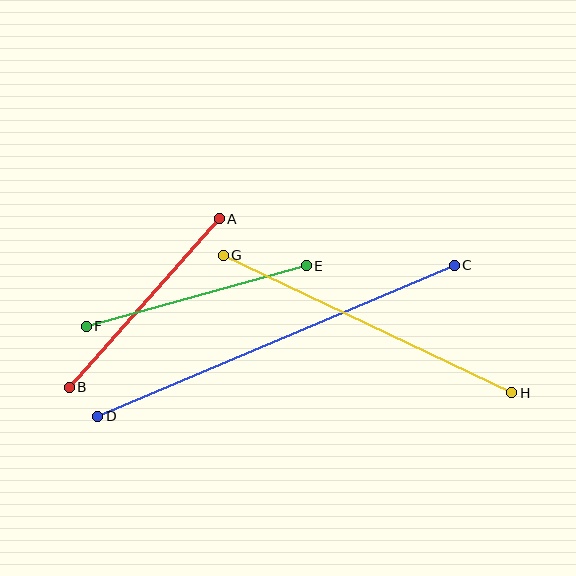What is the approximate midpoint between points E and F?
The midpoint is at approximately (196, 296) pixels.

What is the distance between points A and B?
The distance is approximately 226 pixels.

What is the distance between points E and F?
The distance is approximately 228 pixels.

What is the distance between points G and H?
The distance is approximately 320 pixels.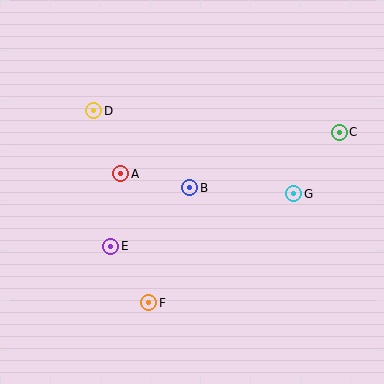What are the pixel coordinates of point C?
Point C is at (339, 132).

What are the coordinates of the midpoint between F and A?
The midpoint between F and A is at (135, 238).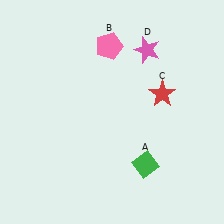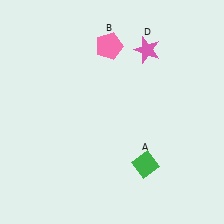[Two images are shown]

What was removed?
The red star (C) was removed in Image 2.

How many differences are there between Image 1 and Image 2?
There is 1 difference between the two images.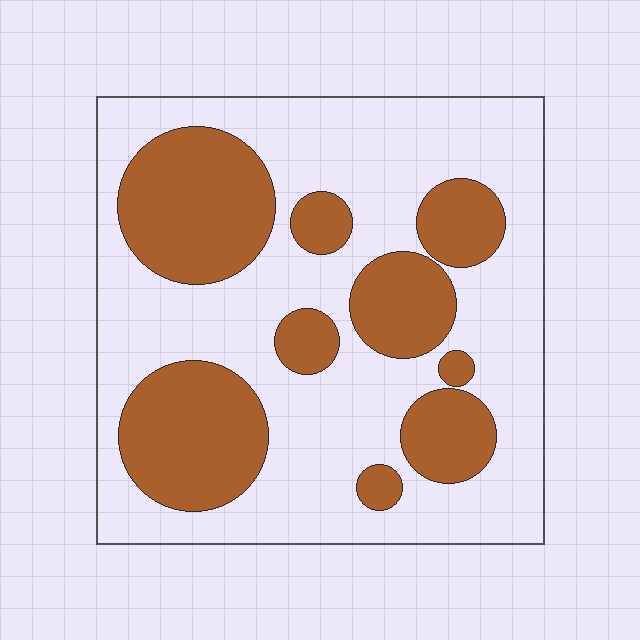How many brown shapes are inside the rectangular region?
9.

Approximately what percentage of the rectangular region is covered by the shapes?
Approximately 35%.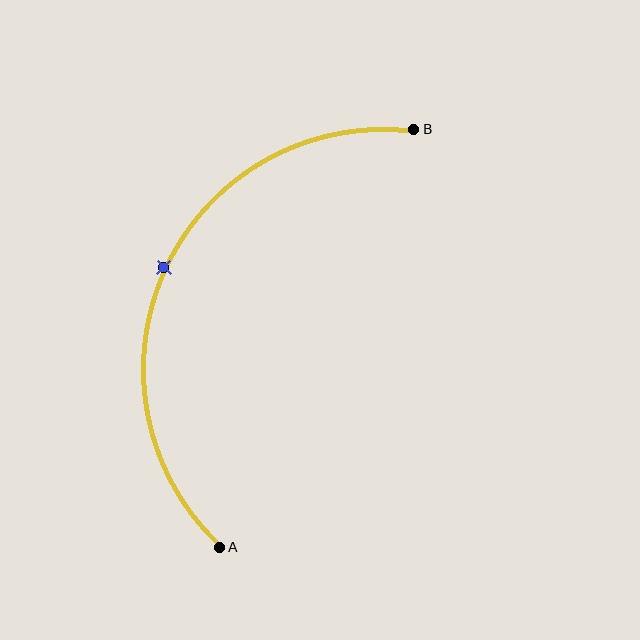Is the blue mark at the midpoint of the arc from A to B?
Yes. The blue mark lies on the arc at equal arc-length from both A and B — it is the arc midpoint.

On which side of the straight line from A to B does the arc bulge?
The arc bulges to the left of the straight line connecting A and B.